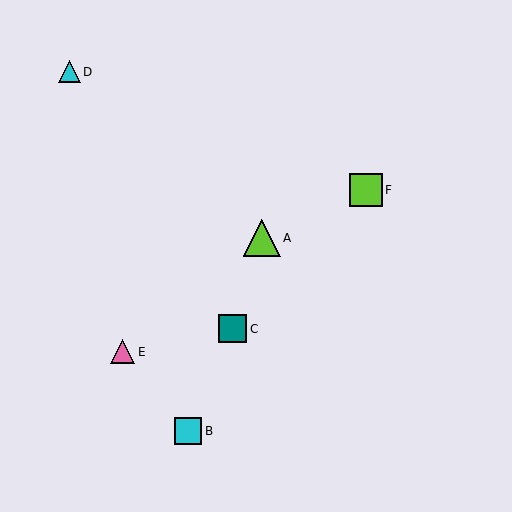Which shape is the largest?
The lime triangle (labeled A) is the largest.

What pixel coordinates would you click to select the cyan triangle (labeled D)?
Click at (69, 72) to select the cyan triangle D.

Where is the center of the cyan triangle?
The center of the cyan triangle is at (69, 72).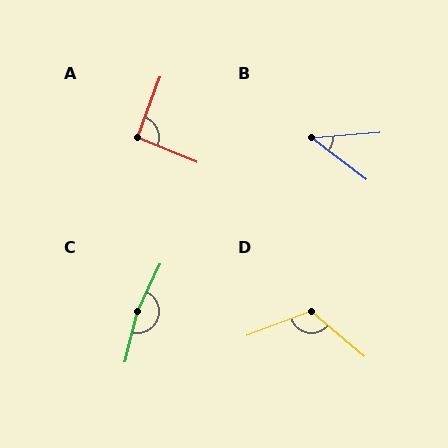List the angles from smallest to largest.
B (42°), A (93°), D (119°), C (169°).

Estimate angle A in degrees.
Approximately 93 degrees.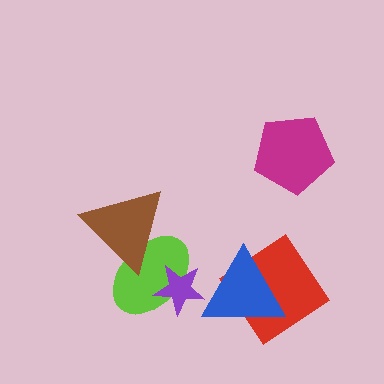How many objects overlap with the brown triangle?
1 object overlaps with the brown triangle.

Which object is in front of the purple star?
The blue triangle is in front of the purple star.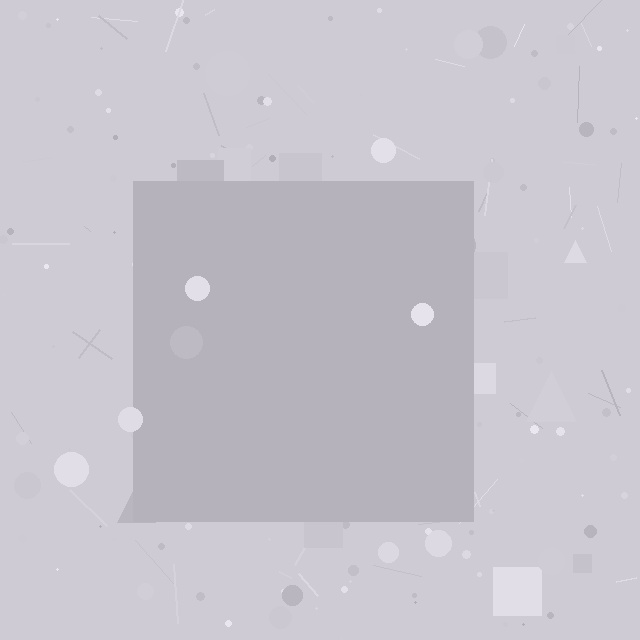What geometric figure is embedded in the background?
A square is embedded in the background.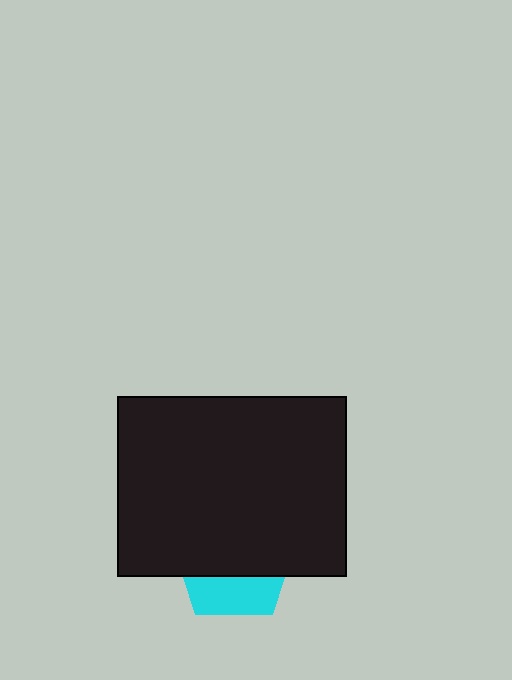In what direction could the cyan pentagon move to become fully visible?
The cyan pentagon could move down. That would shift it out from behind the black rectangle entirely.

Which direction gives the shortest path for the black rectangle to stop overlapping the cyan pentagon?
Moving up gives the shortest separation.